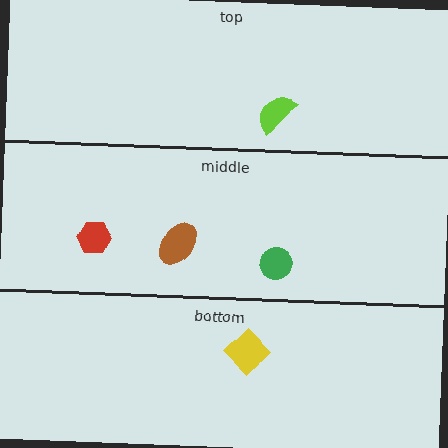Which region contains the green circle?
The middle region.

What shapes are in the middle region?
The green circle, the brown ellipse, the red hexagon.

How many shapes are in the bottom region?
1.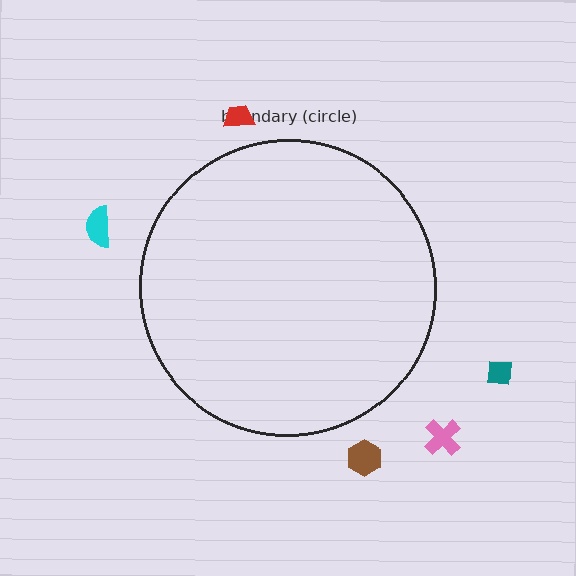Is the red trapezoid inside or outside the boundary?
Outside.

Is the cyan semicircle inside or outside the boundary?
Outside.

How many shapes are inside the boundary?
0 inside, 5 outside.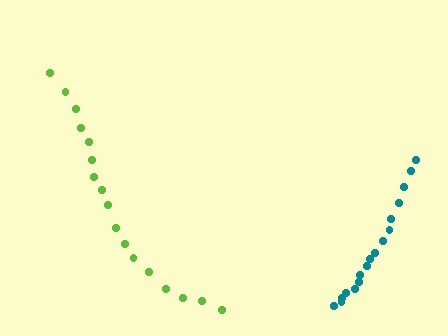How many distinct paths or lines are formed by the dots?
There are 2 distinct paths.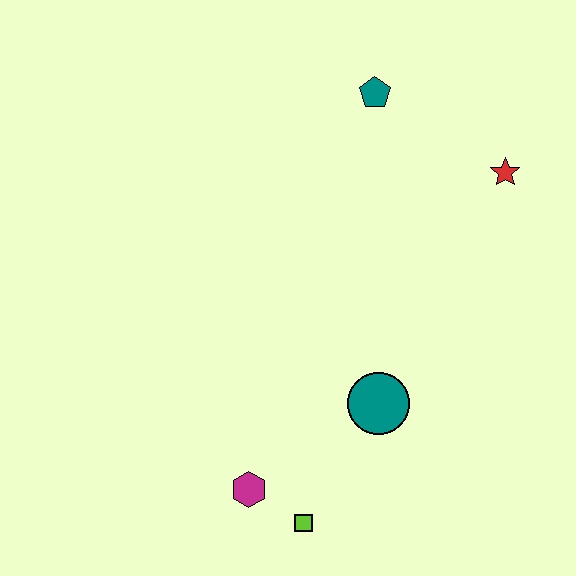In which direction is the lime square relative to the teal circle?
The lime square is below the teal circle.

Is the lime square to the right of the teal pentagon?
No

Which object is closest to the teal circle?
The lime square is closest to the teal circle.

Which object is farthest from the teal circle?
The teal pentagon is farthest from the teal circle.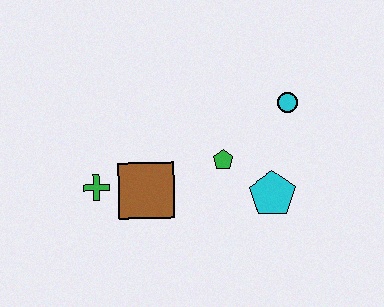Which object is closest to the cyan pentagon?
The green pentagon is closest to the cyan pentagon.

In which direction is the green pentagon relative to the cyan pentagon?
The green pentagon is to the left of the cyan pentagon.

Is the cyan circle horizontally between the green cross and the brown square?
No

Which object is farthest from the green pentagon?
The green cross is farthest from the green pentagon.